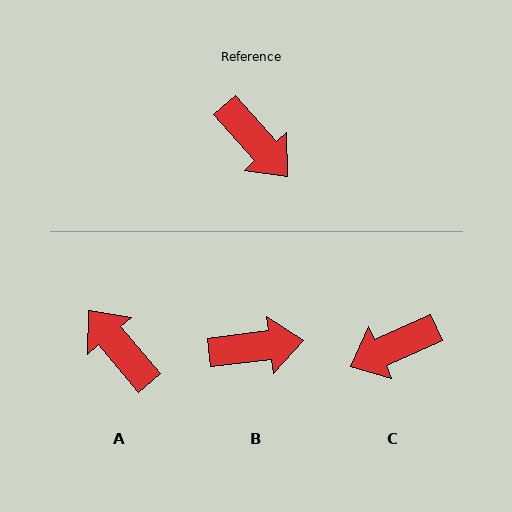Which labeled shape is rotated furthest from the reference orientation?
A, about 179 degrees away.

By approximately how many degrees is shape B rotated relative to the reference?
Approximately 56 degrees counter-clockwise.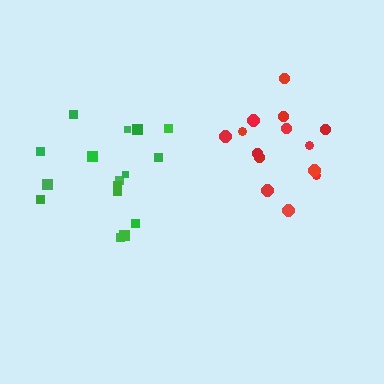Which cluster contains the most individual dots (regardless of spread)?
Green (16).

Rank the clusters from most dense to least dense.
green, red.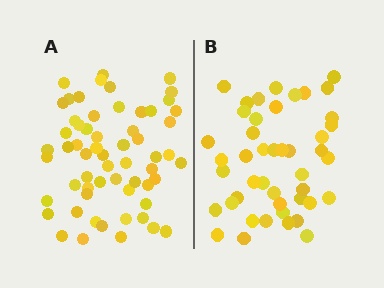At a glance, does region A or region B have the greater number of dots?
Region A (the left region) has more dots.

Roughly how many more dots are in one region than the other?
Region A has approximately 15 more dots than region B.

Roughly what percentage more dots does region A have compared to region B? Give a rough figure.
About 35% more.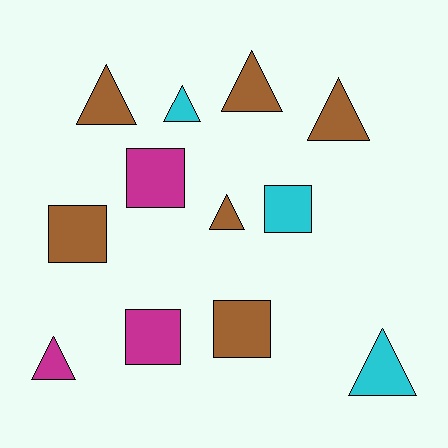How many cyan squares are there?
There is 1 cyan square.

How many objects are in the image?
There are 12 objects.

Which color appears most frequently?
Brown, with 6 objects.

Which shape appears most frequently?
Triangle, with 7 objects.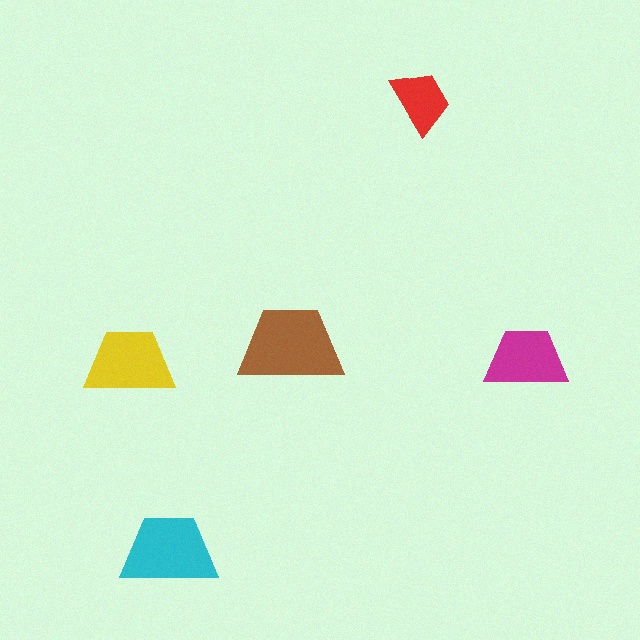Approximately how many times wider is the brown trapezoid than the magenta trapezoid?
About 1.5 times wider.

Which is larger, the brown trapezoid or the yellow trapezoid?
The brown one.